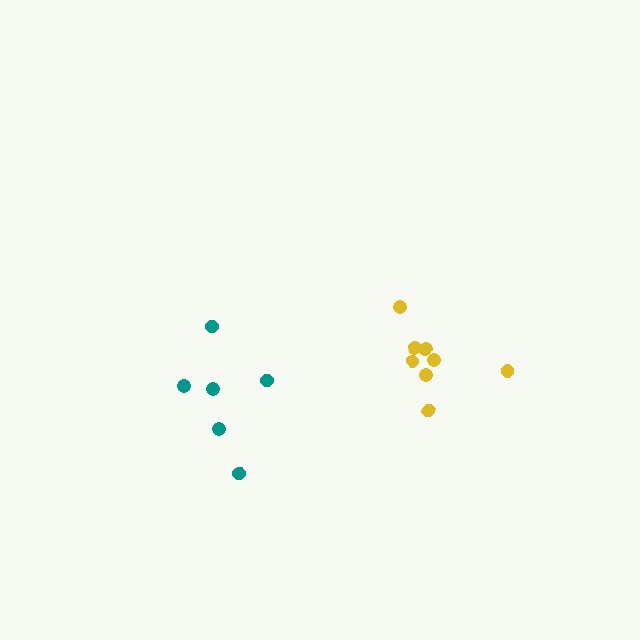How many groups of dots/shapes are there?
There are 2 groups.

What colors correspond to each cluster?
The clusters are colored: teal, yellow.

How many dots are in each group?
Group 1: 6 dots, Group 2: 8 dots (14 total).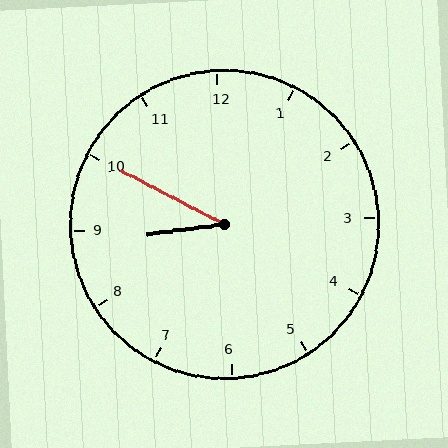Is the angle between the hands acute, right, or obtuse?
It is acute.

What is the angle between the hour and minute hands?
Approximately 35 degrees.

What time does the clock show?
8:50.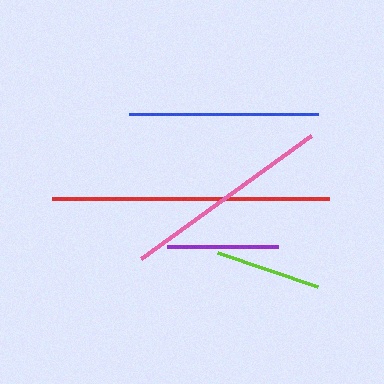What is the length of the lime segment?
The lime segment is approximately 105 pixels long.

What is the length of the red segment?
The red segment is approximately 277 pixels long.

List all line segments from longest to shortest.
From longest to shortest: red, pink, blue, purple, lime.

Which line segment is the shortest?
The lime line is the shortest at approximately 105 pixels.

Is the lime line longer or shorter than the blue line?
The blue line is longer than the lime line.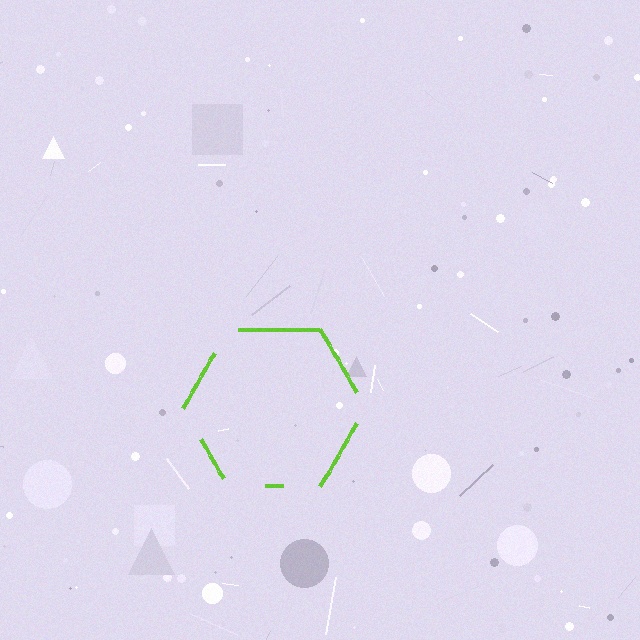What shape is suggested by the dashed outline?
The dashed outline suggests a hexagon.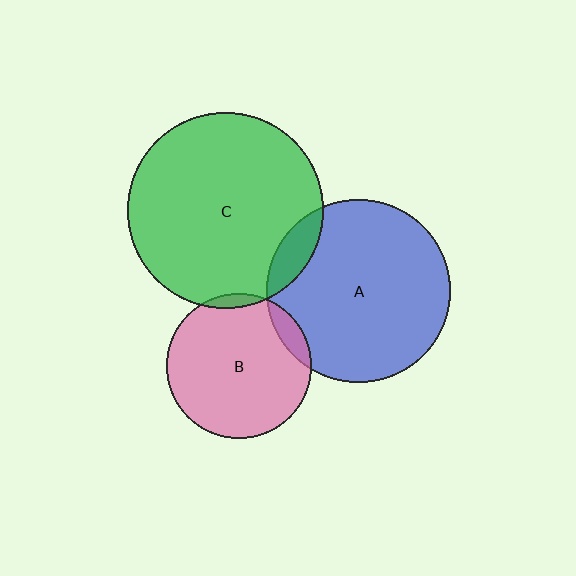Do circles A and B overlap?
Yes.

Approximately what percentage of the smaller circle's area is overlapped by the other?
Approximately 10%.